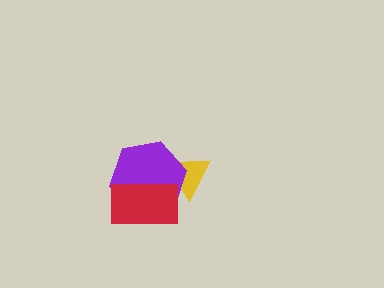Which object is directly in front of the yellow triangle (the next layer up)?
The purple hexagon is directly in front of the yellow triangle.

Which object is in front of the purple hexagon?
The red rectangle is in front of the purple hexagon.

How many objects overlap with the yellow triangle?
2 objects overlap with the yellow triangle.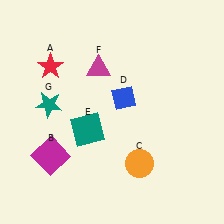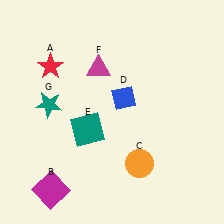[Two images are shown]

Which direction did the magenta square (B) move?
The magenta square (B) moved down.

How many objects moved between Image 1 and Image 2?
1 object moved between the two images.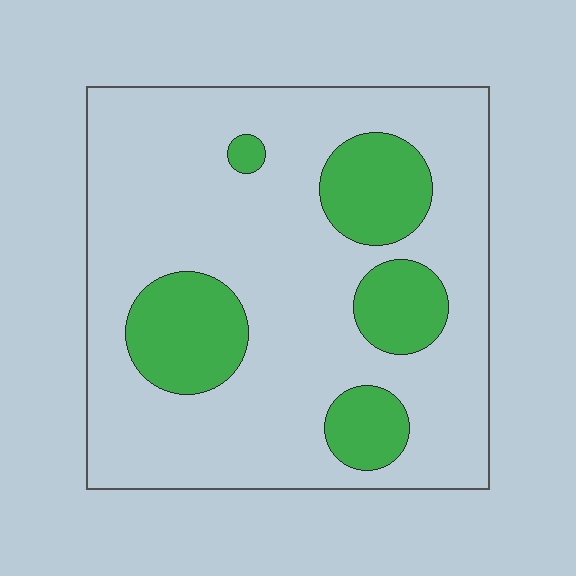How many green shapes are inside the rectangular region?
5.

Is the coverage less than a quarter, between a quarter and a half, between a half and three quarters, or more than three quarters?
Less than a quarter.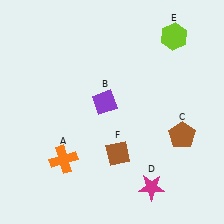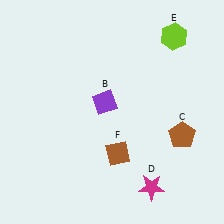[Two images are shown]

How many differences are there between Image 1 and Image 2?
There is 1 difference between the two images.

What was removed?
The orange cross (A) was removed in Image 2.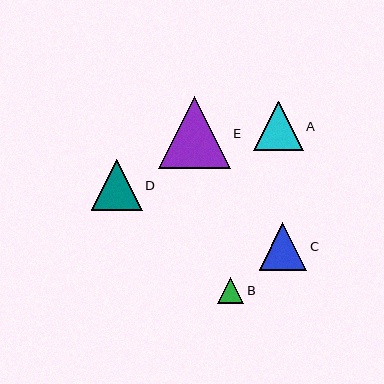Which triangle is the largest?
Triangle E is the largest with a size of approximately 71 pixels.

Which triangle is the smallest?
Triangle B is the smallest with a size of approximately 26 pixels.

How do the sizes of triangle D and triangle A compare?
Triangle D and triangle A are approximately the same size.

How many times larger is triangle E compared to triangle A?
Triangle E is approximately 1.4 times the size of triangle A.